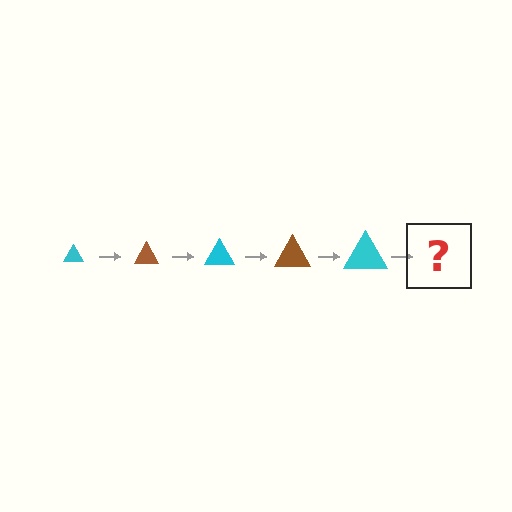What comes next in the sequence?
The next element should be a brown triangle, larger than the previous one.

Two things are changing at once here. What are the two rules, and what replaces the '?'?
The two rules are that the triangle grows larger each step and the color cycles through cyan and brown. The '?' should be a brown triangle, larger than the previous one.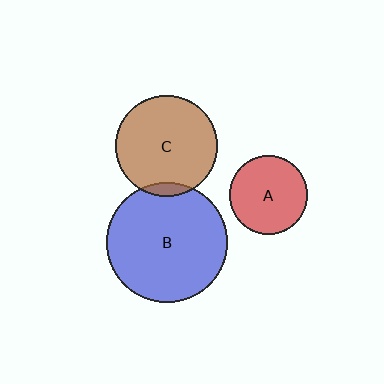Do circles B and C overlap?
Yes.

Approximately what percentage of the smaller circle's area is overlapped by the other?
Approximately 5%.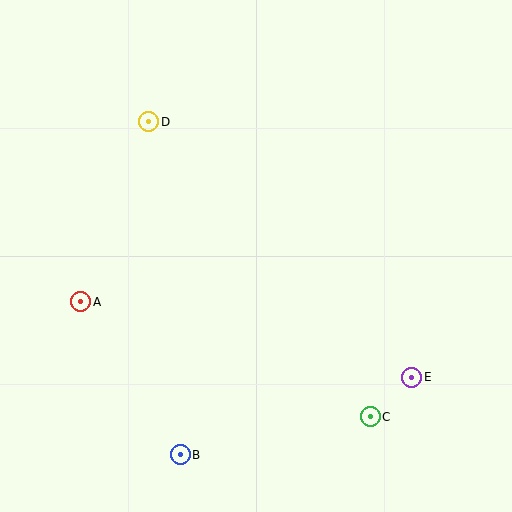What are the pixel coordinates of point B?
Point B is at (180, 455).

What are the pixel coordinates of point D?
Point D is at (149, 122).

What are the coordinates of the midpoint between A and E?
The midpoint between A and E is at (246, 340).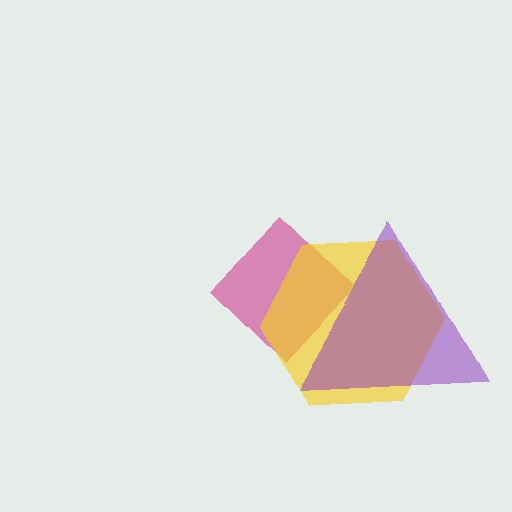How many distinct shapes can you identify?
There are 3 distinct shapes: a magenta diamond, a yellow hexagon, a purple triangle.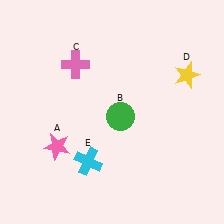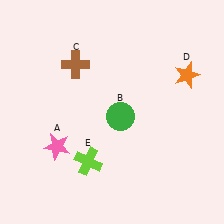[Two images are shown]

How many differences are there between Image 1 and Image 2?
There are 3 differences between the two images.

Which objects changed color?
C changed from pink to brown. D changed from yellow to orange. E changed from cyan to lime.